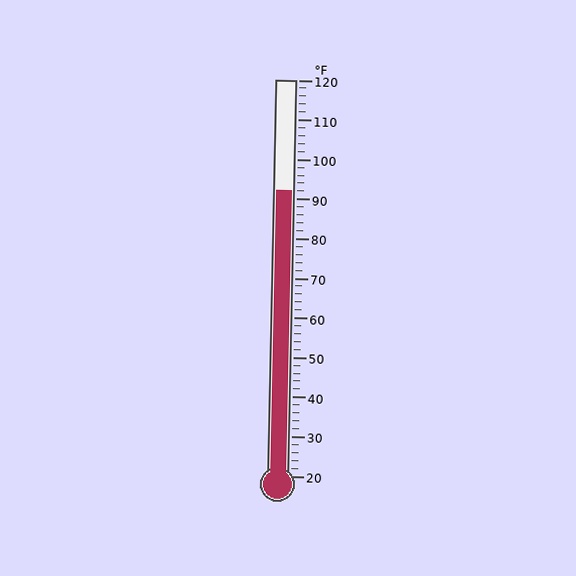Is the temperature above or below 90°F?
The temperature is above 90°F.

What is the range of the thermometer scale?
The thermometer scale ranges from 20°F to 120°F.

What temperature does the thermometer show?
The thermometer shows approximately 92°F.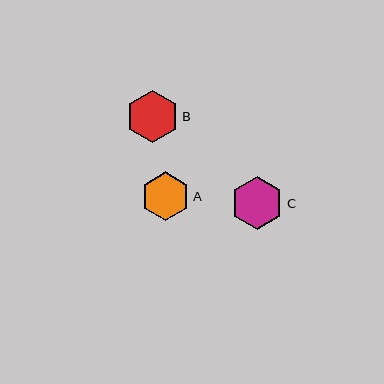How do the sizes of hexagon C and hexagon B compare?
Hexagon C and hexagon B are approximately the same size.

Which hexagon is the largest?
Hexagon C is the largest with a size of approximately 53 pixels.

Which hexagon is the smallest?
Hexagon A is the smallest with a size of approximately 49 pixels.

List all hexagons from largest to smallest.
From largest to smallest: C, B, A.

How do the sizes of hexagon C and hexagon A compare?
Hexagon C and hexagon A are approximately the same size.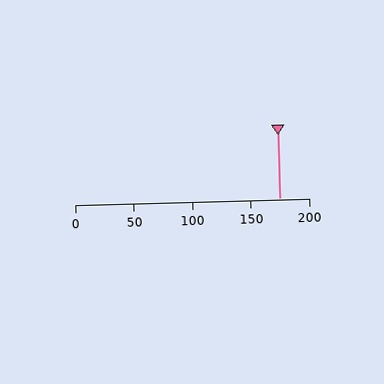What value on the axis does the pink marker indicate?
The marker indicates approximately 175.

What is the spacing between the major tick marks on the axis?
The major ticks are spaced 50 apart.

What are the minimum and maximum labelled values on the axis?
The axis runs from 0 to 200.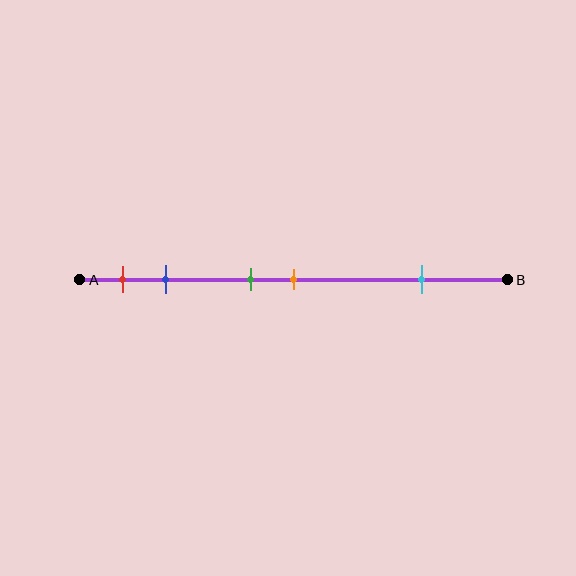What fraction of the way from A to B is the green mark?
The green mark is approximately 40% (0.4) of the way from A to B.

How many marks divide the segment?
There are 5 marks dividing the segment.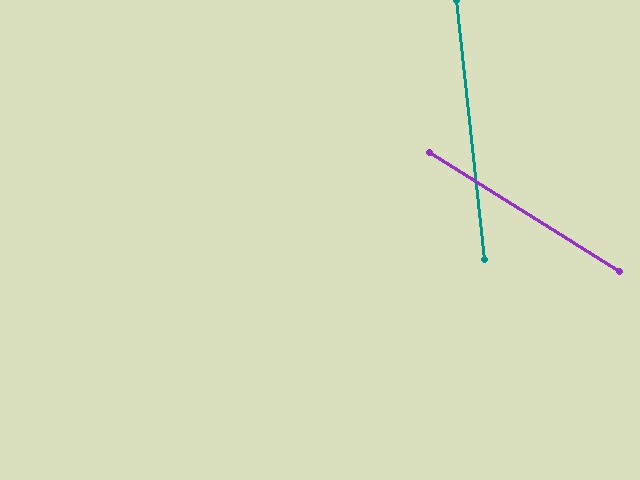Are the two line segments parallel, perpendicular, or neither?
Neither parallel nor perpendicular — they differ by about 52°.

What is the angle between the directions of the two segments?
Approximately 52 degrees.